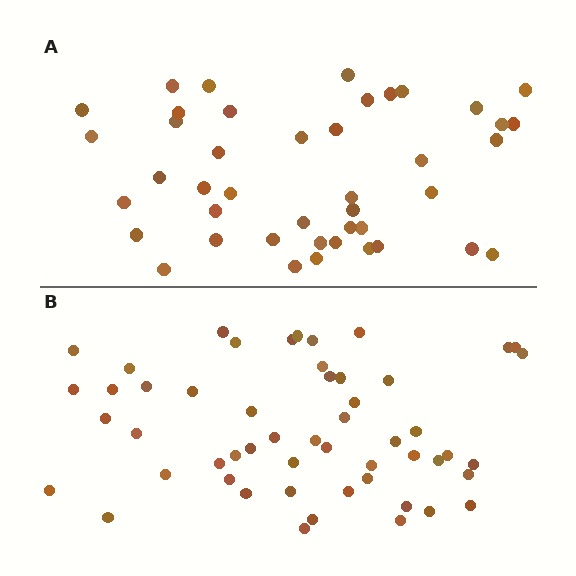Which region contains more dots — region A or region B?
Region B (the bottom region) has more dots.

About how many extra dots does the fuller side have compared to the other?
Region B has roughly 10 or so more dots than region A.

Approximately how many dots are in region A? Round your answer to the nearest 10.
About 40 dots. (The exact count is 43, which rounds to 40.)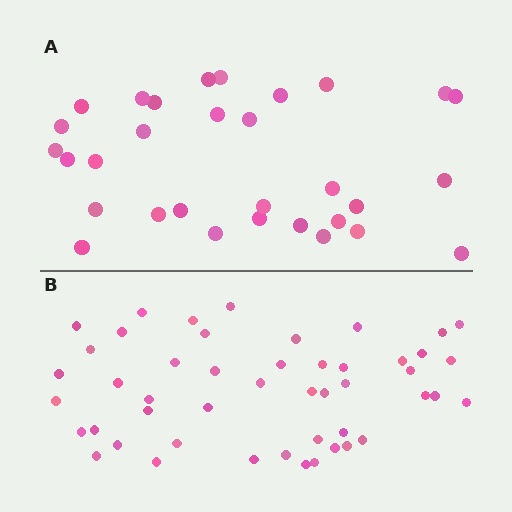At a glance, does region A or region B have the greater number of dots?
Region B (the bottom region) has more dots.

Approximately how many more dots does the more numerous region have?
Region B has approximately 15 more dots than region A.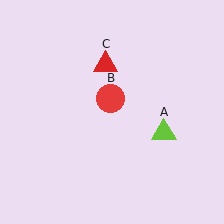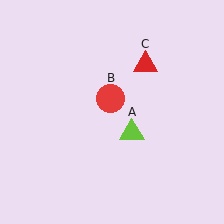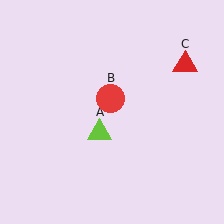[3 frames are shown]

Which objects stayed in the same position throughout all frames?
Red circle (object B) remained stationary.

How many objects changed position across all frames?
2 objects changed position: lime triangle (object A), red triangle (object C).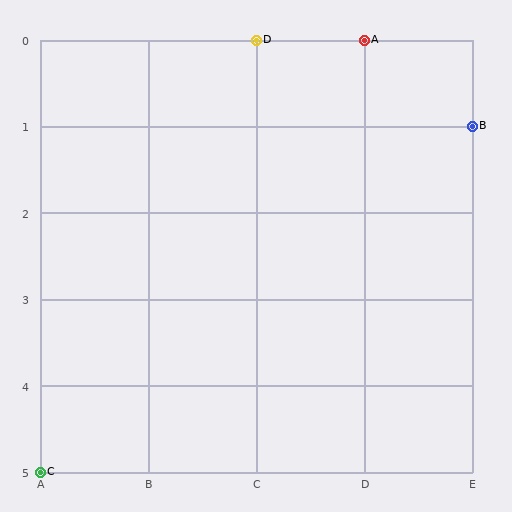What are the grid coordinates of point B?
Point B is at grid coordinates (E, 1).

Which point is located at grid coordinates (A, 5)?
Point C is at (A, 5).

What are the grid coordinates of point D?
Point D is at grid coordinates (C, 0).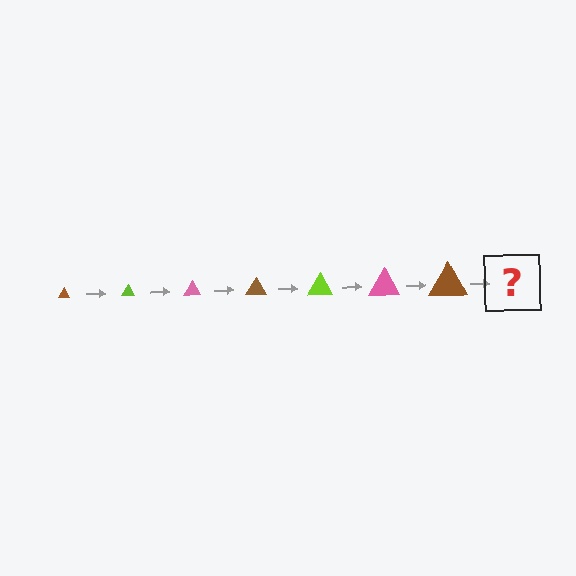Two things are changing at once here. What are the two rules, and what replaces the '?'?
The two rules are that the triangle grows larger each step and the color cycles through brown, lime, and pink. The '?' should be a lime triangle, larger than the previous one.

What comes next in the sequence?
The next element should be a lime triangle, larger than the previous one.